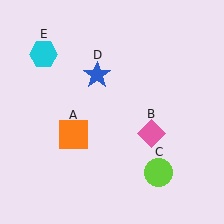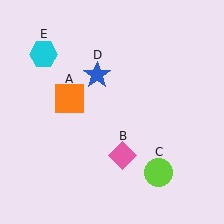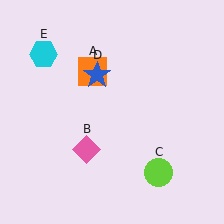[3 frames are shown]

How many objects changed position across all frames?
2 objects changed position: orange square (object A), pink diamond (object B).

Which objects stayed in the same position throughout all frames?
Lime circle (object C) and blue star (object D) and cyan hexagon (object E) remained stationary.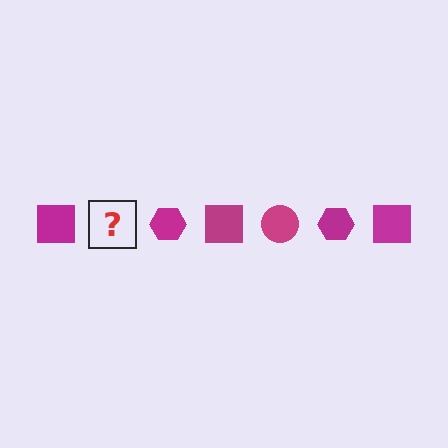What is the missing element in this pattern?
The missing element is a magenta circle.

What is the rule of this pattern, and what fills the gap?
The rule is that the pattern cycles through square, circle, hexagon shapes in magenta. The gap should be filled with a magenta circle.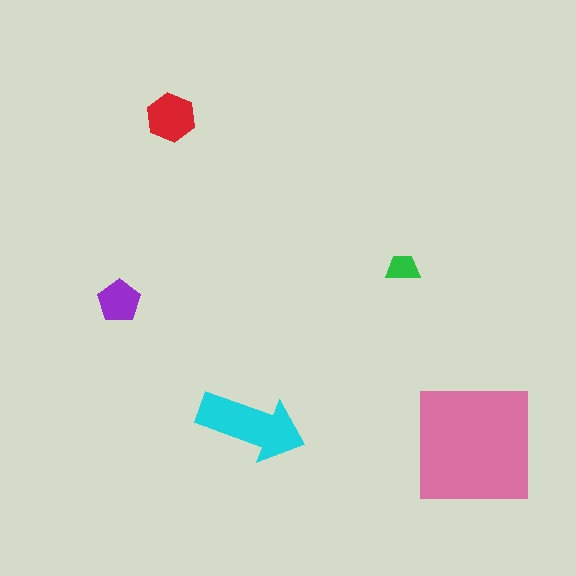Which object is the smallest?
The green trapezoid.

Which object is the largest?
The pink square.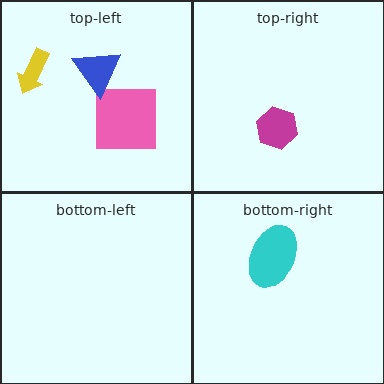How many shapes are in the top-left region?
3.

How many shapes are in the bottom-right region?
1.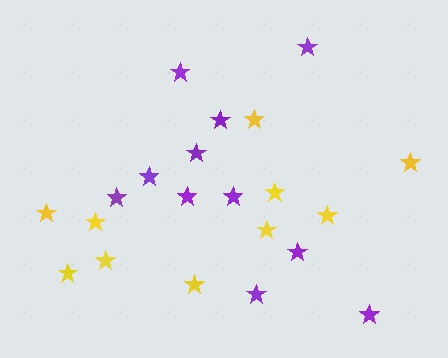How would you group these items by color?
There are 2 groups: one group of yellow stars (10) and one group of purple stars (11).